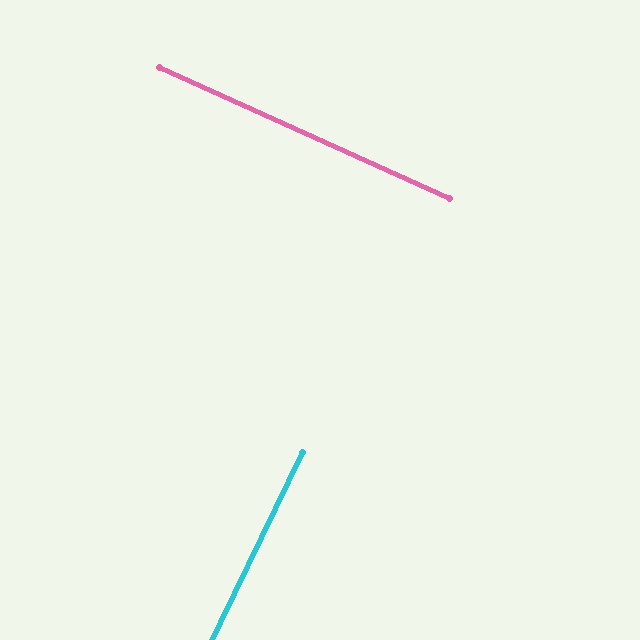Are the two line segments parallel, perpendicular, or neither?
Perpendicular — they meet at approximately 89°.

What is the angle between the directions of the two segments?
Approximately 89 degrees.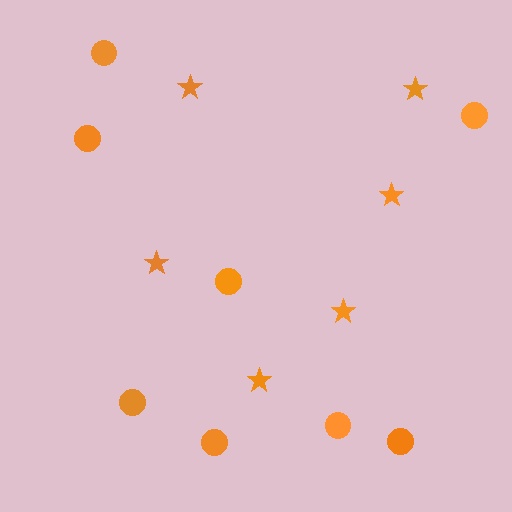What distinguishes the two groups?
There are 2 groups: one group of stars (6) and one group of circles (8).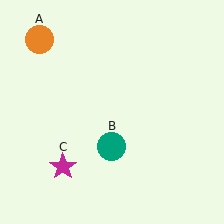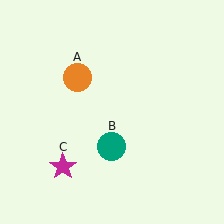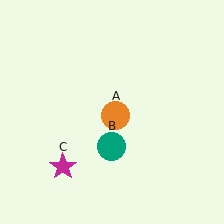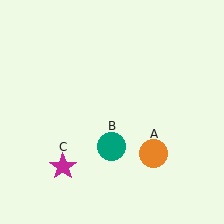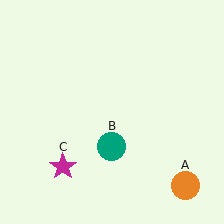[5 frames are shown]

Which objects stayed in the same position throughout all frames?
Teal circle (object B) and magenta star (object C) remained stationary.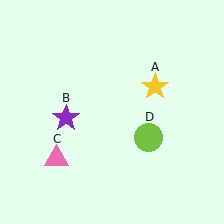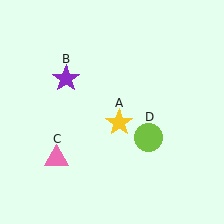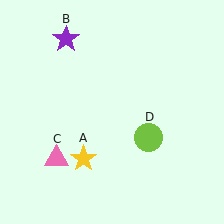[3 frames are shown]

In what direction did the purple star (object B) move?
The purple star (object B) moved up.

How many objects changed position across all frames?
2 objects changed position: yellow star (object A), purple star (object B).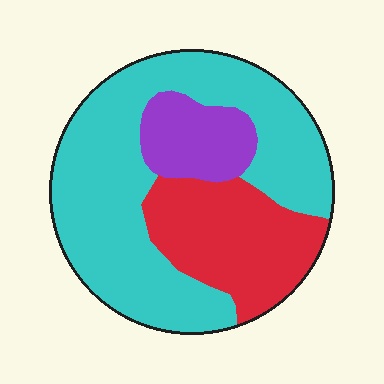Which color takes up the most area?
Cyan, at roughly 60%.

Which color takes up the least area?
Purple, at roughly 15%.